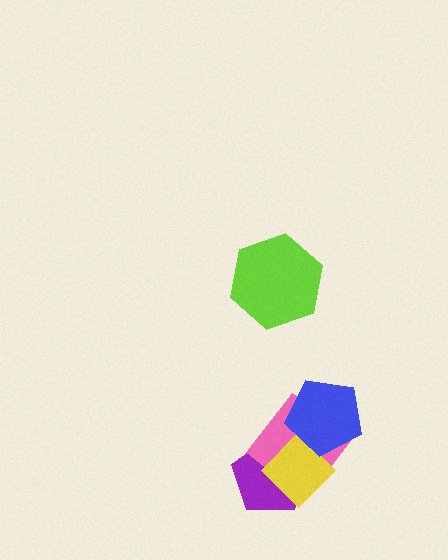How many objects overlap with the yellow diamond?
3 objects overlap with the yellow diamond.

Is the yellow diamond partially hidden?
Yes, it is partially covered by another shape.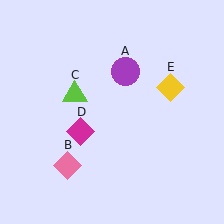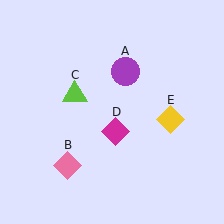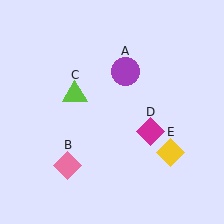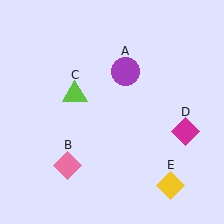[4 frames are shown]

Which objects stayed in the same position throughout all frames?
Purple circle (object A) and pink diamond (object B) and lime triangle (object C) remained stationary.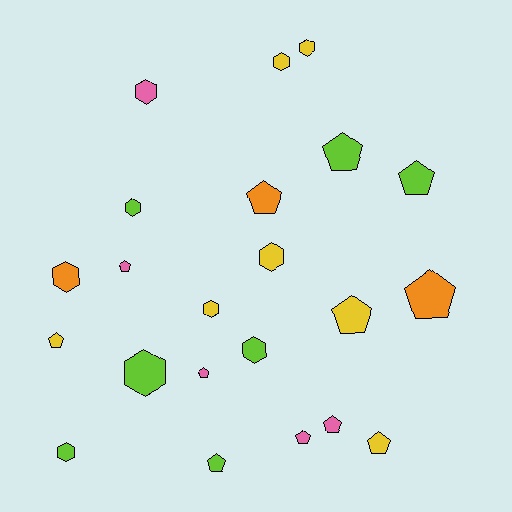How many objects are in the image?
There are 22 objects.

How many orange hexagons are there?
There is 1 orange hexagon.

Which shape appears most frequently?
Pentagon, with 12 objects.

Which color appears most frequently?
Lime, with 7 objects.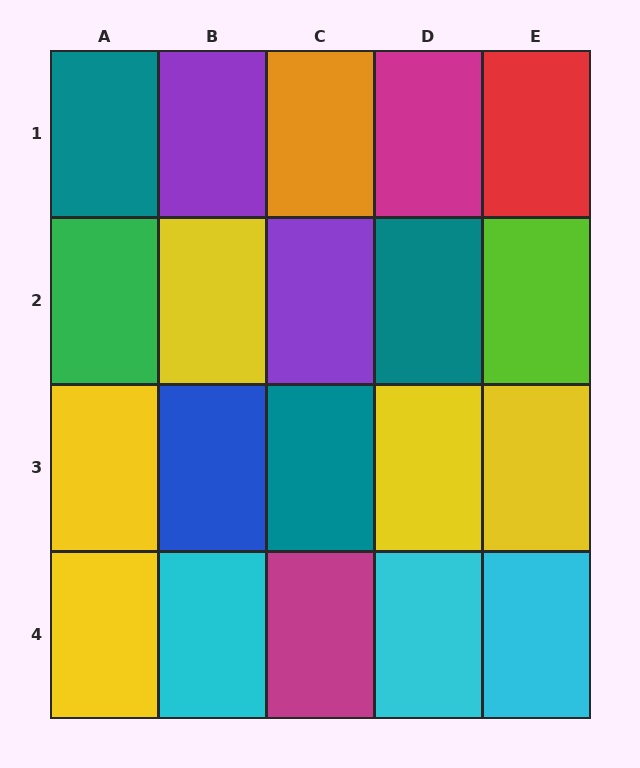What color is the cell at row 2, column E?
Lime.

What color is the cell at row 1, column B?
Purple.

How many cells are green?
1 cell is green.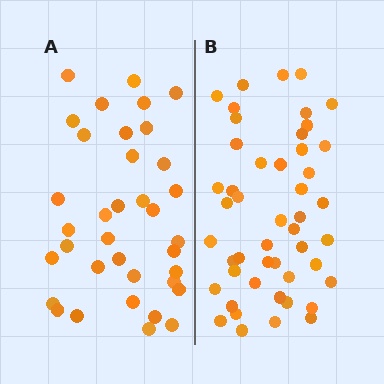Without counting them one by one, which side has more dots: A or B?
Region B (the right region) has more dots.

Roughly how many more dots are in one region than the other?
Region B has roughly 12 or so more dots than region A.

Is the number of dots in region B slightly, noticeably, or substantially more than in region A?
Region B has noticeably more, but not dramatically so. The ratio is roughly 1.3 to 1.